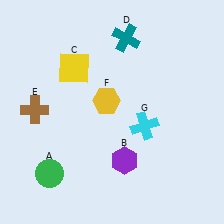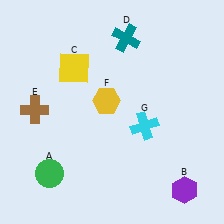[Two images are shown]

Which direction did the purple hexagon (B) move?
The purple hexagon (B) moved right.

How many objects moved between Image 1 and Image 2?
1 object moved between the two images.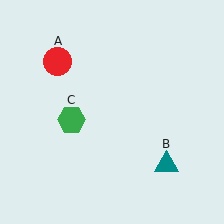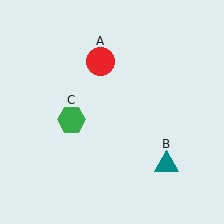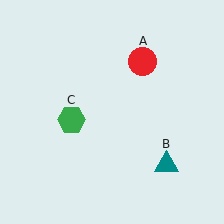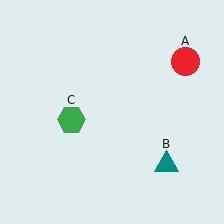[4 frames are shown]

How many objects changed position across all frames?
1 object changed position: red circle (object A).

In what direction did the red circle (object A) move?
The red circle (object A) moved right.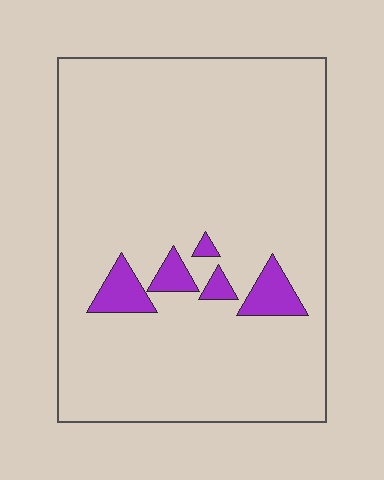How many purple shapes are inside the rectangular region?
5.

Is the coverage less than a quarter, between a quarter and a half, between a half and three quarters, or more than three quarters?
Less than a quarter.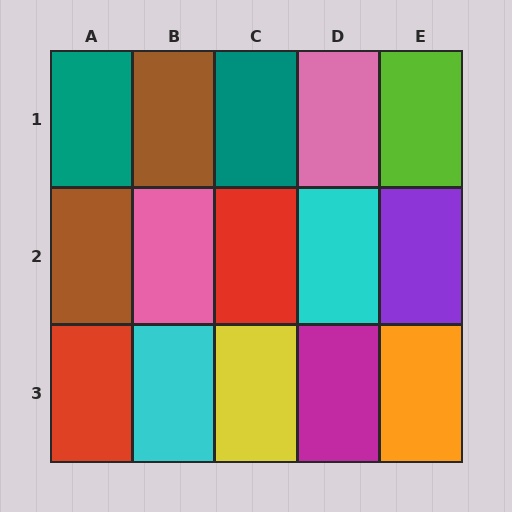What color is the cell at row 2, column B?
Pink.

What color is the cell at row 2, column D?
Cyan.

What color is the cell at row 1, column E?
Lime.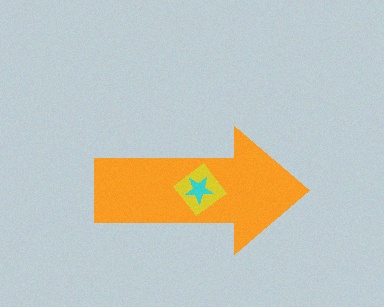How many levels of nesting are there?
3.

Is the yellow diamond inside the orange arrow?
Yes.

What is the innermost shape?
The cyan star.